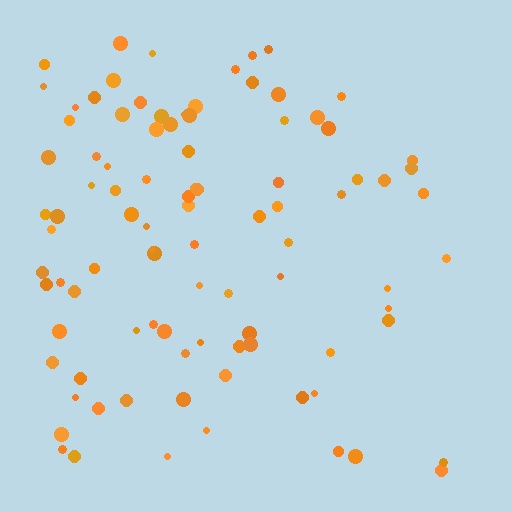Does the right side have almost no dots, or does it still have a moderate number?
Still a moderate number, just noticeably fewer than the left.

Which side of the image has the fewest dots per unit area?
The right.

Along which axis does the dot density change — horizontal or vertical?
Horizontal.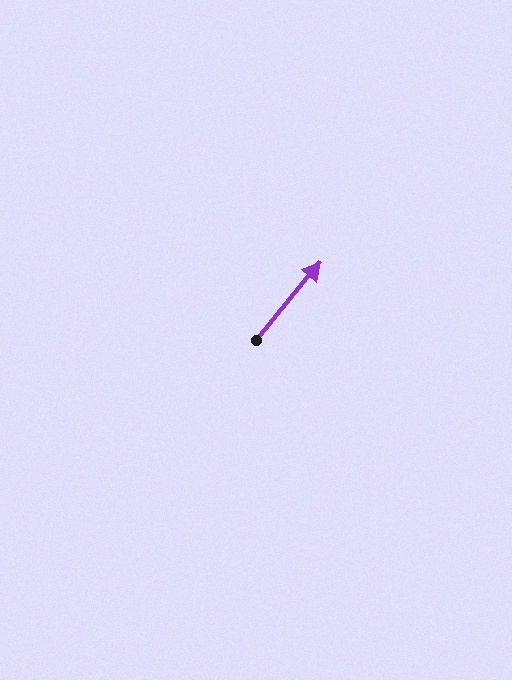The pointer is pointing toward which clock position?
Roughly 1 o'clock.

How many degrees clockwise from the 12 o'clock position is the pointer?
Approximately 40 degrees.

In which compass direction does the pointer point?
Northeast.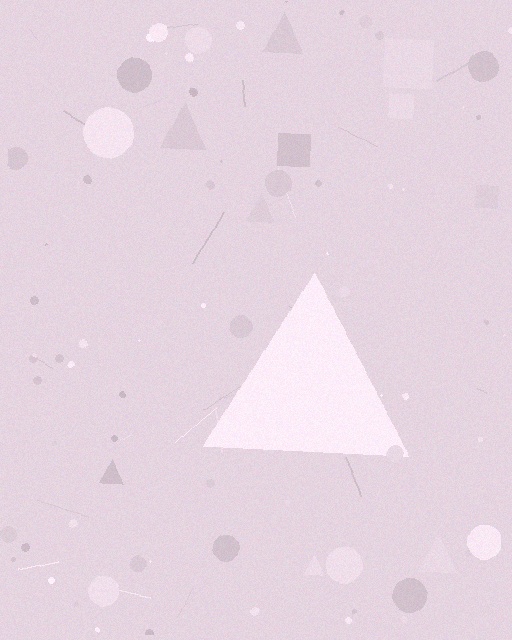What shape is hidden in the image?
A triangle is hidden in the image.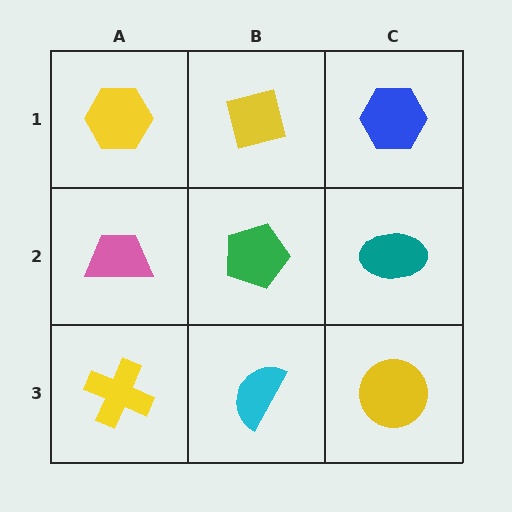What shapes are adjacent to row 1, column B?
A green pentagon (row 2, column B), a yellow hexagon (row 1, column A), a blue hexagon (row 1, column C).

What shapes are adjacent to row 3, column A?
A pink trapezoid (row 2, column A), a cyan semicircle (row 3, column B).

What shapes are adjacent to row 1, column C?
A teal ellipse (row 2, column C), a yellow square (row 1, column B).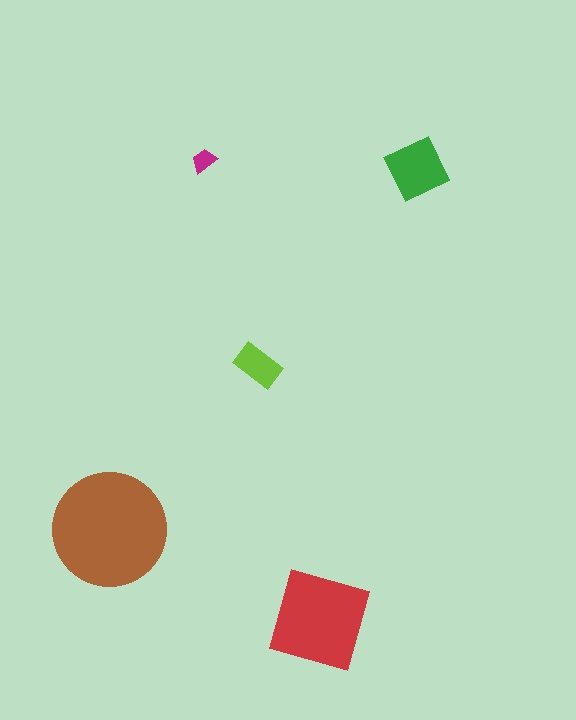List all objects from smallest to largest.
The magenta trapezoid, the lime rectangle, the green diamond, the red square, the brown circle.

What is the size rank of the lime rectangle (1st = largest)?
4th.